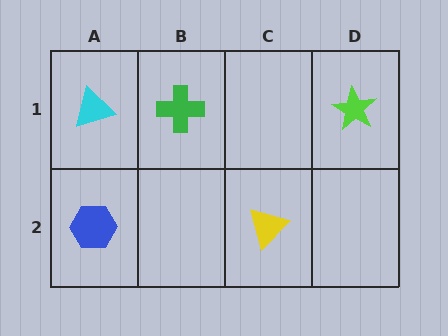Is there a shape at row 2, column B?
No, that cell is empty.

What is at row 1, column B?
A green cross.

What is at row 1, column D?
A lime star.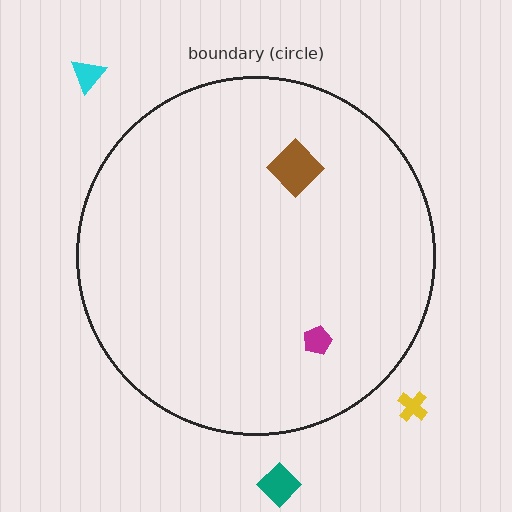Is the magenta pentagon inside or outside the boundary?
Inside.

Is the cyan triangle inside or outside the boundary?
Outside.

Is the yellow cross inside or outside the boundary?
Outside.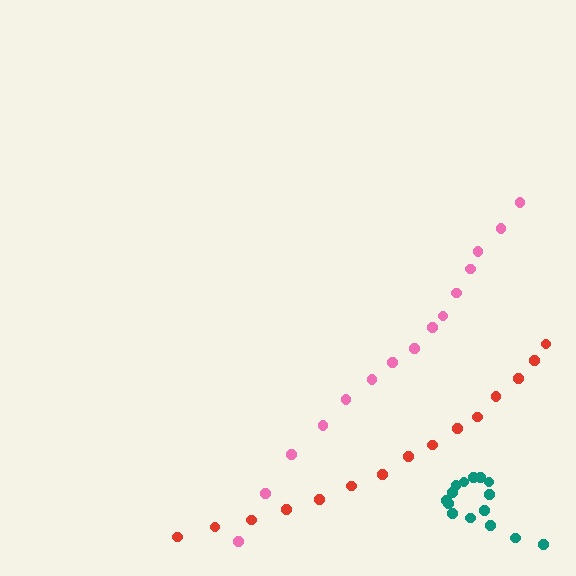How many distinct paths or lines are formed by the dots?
There are 3 distinct paths.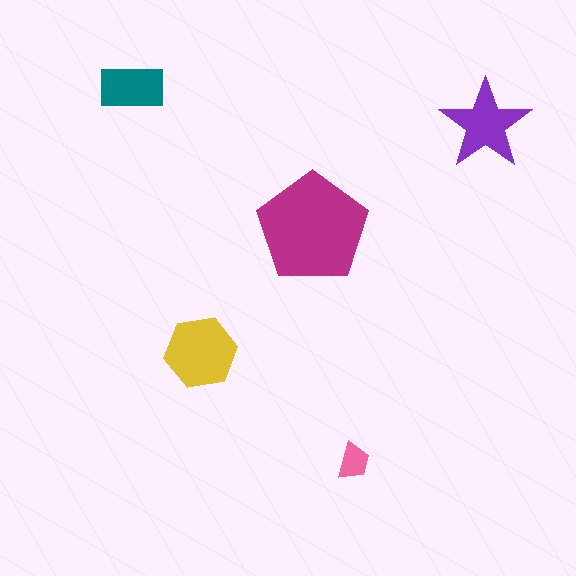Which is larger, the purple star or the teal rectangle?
The purple star.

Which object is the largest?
The magenta pentagon.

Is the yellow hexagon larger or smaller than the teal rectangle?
Larger.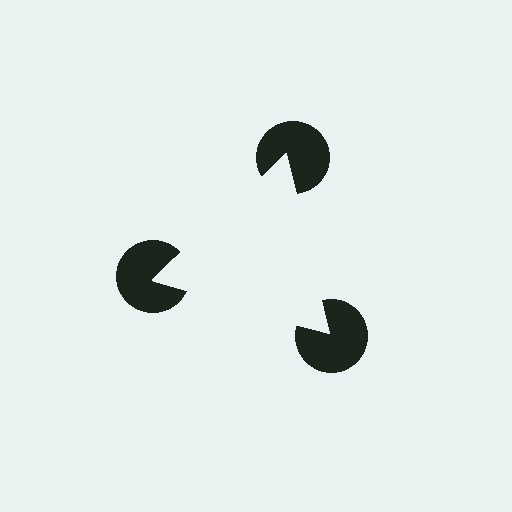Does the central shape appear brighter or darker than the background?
It typically appears slightly brighter than the background, even though no actual brightness change is drawn.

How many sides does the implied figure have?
3 sides.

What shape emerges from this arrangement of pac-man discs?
An illusory triangle — its edges are inferred from the aligned wedge cuts in the pac-man discs, not physically drawn.